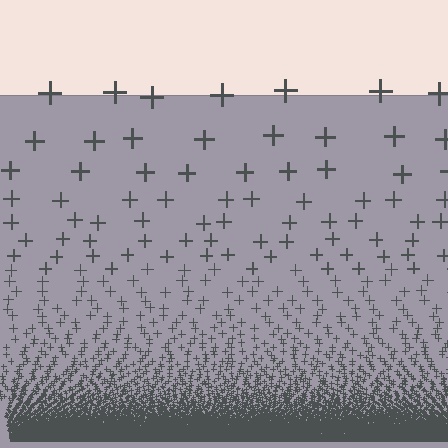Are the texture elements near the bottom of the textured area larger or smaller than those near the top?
Smaller. The gradient is inverted — elements near the bottom are smaller and denser.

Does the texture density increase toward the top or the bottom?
Density increases toward the bottom.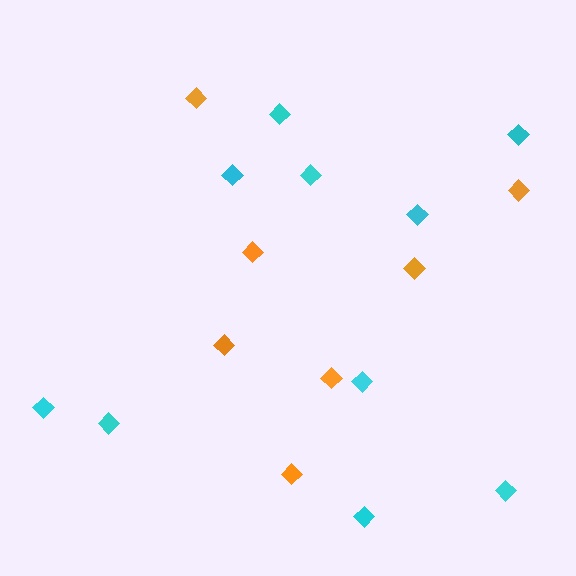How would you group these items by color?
There are 2 groups: one group of cyan diamonds (10) and one group of orange diamonds (7).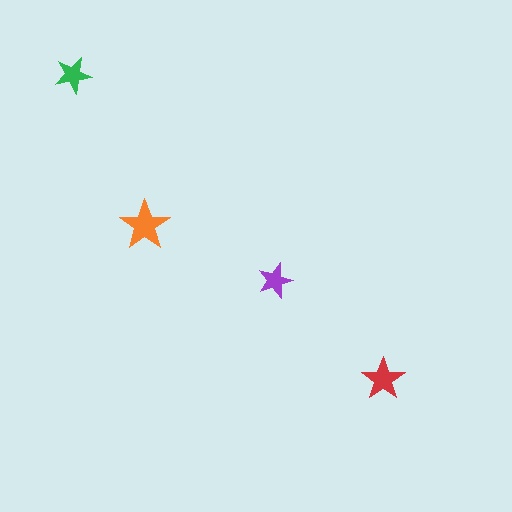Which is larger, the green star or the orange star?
The orange one.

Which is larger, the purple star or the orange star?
The orange one.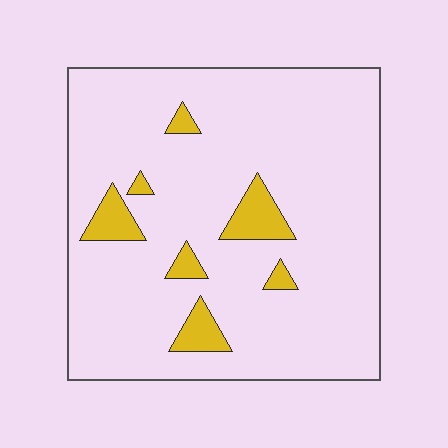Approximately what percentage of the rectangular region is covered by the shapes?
Approximately 10%.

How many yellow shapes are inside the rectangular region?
7.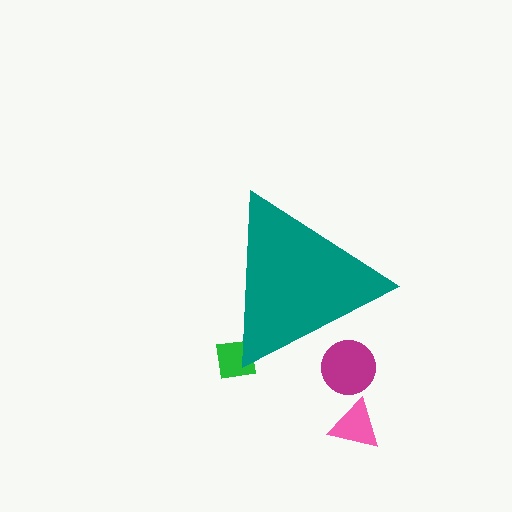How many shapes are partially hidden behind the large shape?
2 shapes are partially hidden.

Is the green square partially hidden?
Yes, the green square is partially hidden behind the teal triangle.